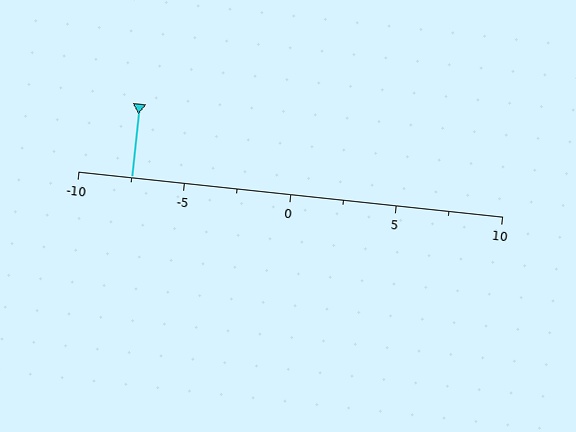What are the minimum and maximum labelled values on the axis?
The axis runs from -10 to 10.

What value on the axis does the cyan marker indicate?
The marker indicates approximately -7.5.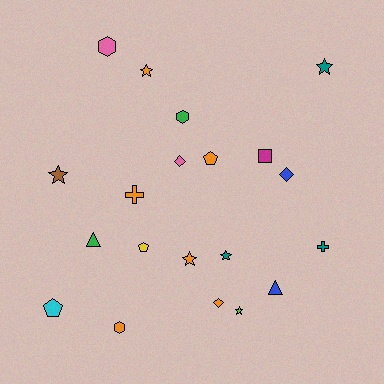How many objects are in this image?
There are 20 objects.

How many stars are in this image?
There are 6 stars.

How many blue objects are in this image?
There are 2 blue objects.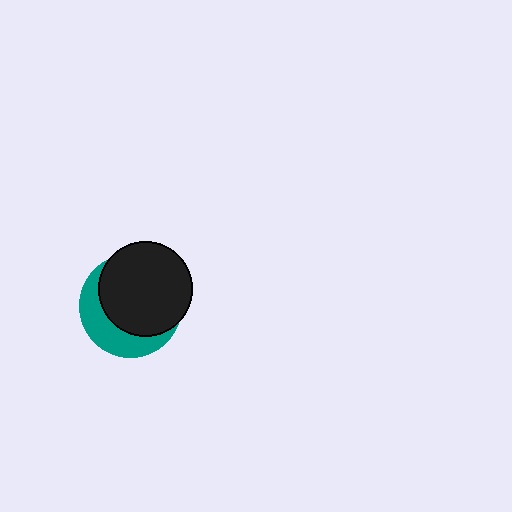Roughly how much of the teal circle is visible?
A small part of it is visible (roughly 34%).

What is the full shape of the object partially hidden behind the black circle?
The partially hidden object is a teal circle.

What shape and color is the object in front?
The object in front is a black circle.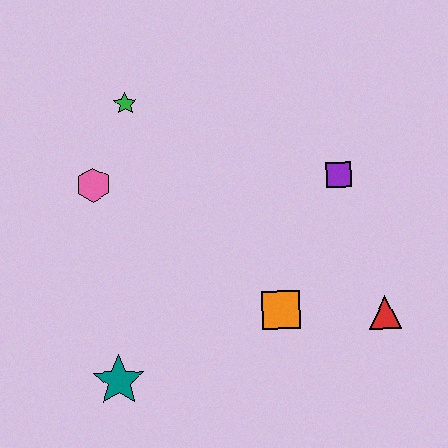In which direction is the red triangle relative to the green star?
The red triangle is to the right of the green star.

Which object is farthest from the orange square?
The green star is farthest from the orange square.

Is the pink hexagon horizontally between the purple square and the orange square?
No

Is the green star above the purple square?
Yes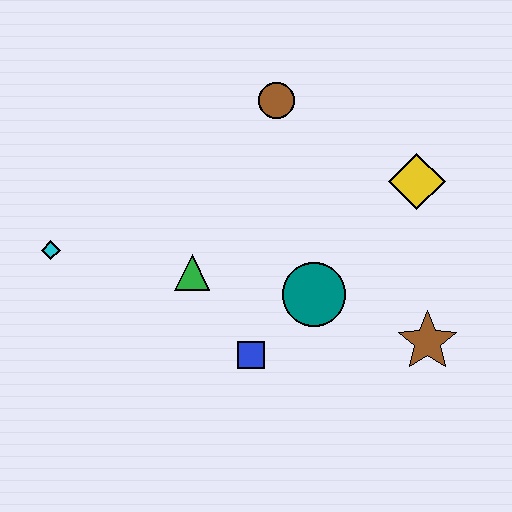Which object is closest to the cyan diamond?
The green triangle is closest to the cyan diamond.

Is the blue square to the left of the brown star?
Yes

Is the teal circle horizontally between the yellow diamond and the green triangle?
Yes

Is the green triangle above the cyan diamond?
No